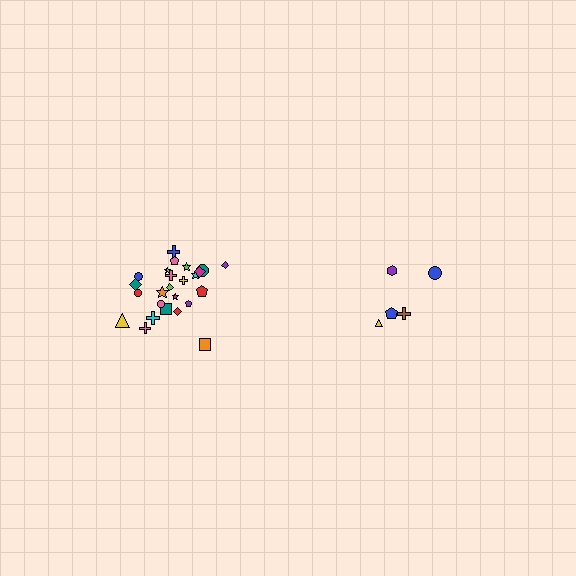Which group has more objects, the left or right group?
The left group.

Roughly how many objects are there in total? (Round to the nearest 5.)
Roughly 30 objects in total.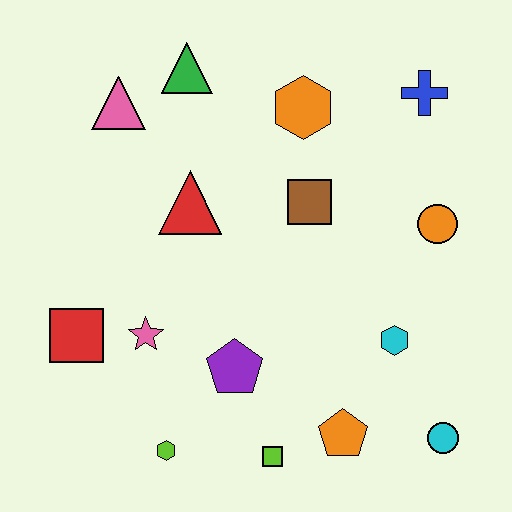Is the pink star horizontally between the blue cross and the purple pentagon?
No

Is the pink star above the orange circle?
No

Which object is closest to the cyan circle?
The orange pentagon is closest to the cyan circle.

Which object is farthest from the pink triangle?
The cyan circle is farthest from the pink triangle.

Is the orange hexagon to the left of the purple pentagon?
No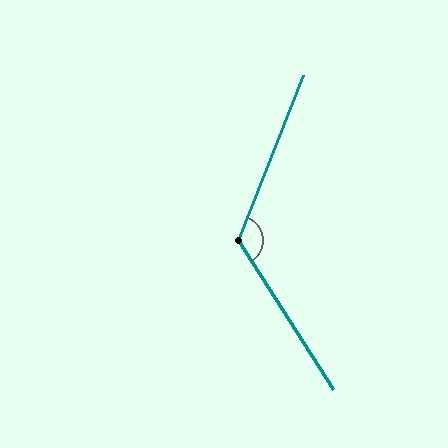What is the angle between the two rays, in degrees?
Approximately 126 degrees.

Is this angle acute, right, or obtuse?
It is obtuse.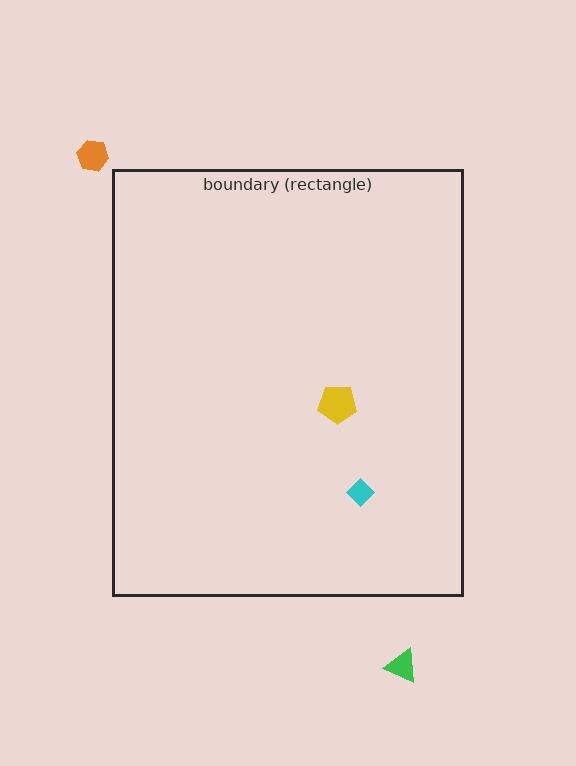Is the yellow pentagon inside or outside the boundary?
Inside.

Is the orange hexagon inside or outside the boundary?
Outside.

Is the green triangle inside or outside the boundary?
Outside.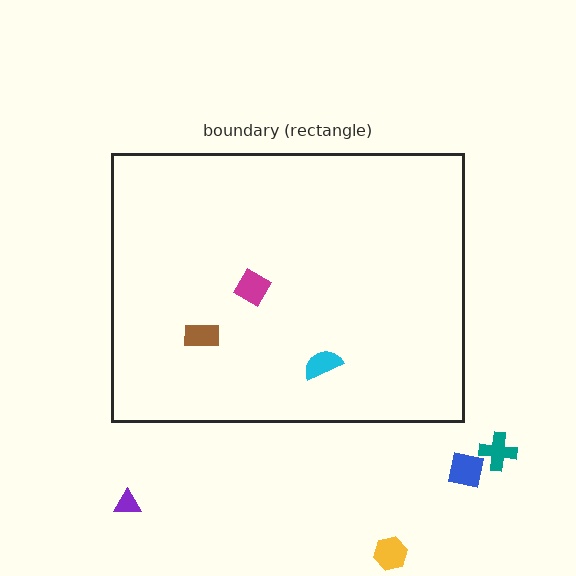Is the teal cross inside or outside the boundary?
Outside.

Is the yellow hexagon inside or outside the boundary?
Outside.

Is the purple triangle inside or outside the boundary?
Outside.